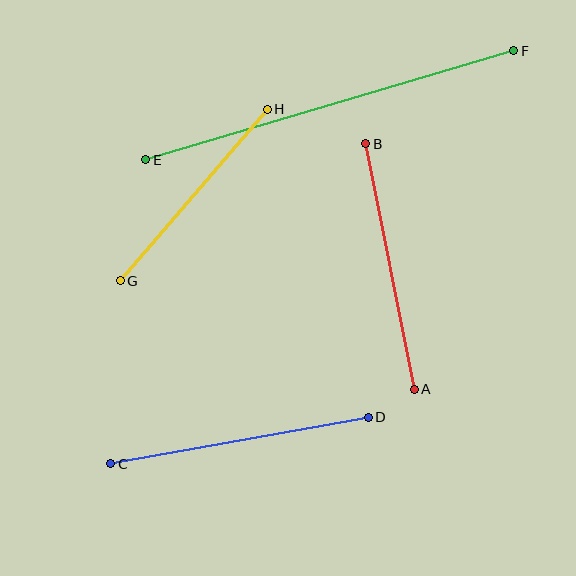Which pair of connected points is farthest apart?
Points E and F are farthest apart.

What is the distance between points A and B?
The distance is approximately 250 pixels.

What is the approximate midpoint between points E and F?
The midpoint is at approximately (330, 105) pixels.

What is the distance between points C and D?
The distance is approximately 262 pixels.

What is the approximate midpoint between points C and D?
The midpoint is at approximately (240, 440) pixels.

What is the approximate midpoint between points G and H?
The midpoint is at approximately (194, 195) pixels.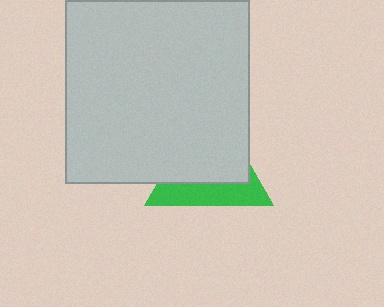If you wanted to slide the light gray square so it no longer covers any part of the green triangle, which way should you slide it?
Slide it up — that is the most direct way to separate the two shapes.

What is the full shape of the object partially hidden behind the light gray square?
The partially hidden object is a green triangle.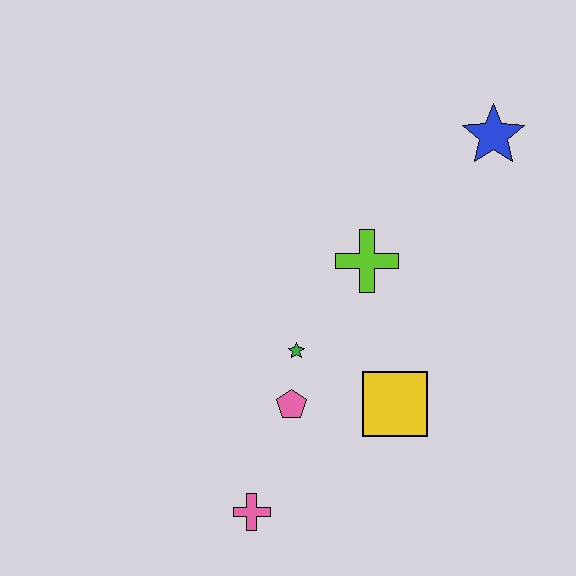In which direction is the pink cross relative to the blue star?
The pink cross is below the blue star.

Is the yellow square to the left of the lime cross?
No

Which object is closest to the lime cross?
The green star is closest to the lime cross.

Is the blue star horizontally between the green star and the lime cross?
No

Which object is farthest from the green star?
The blue star is farthest from the green star.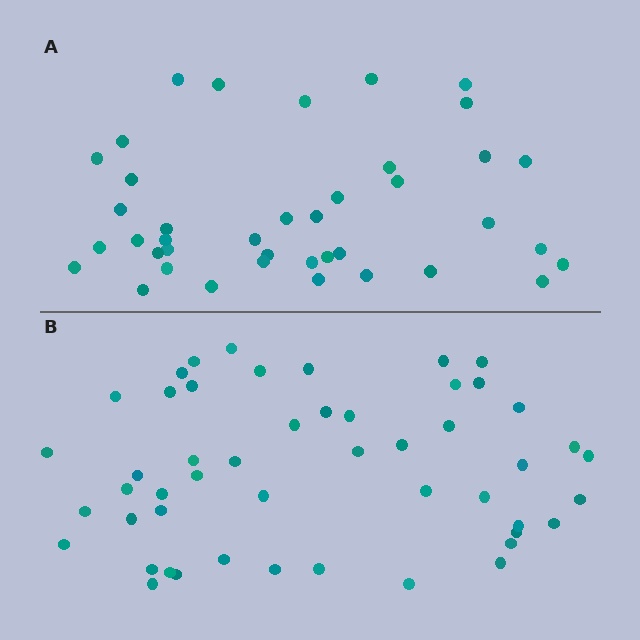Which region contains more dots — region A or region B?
Region B (the bottom region) has more dots.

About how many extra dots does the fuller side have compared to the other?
Region B has roughly 10 or so more dots than region A.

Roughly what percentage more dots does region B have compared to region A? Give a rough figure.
About 25% more.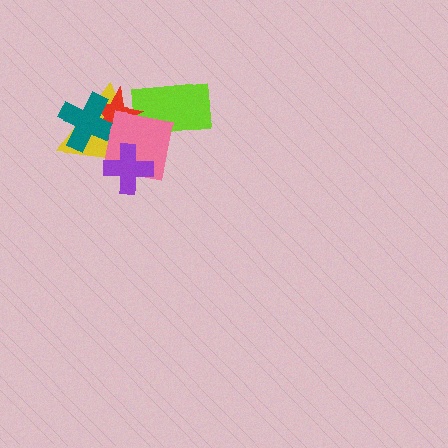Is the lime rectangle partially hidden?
Yes, it is partially covered by another shape.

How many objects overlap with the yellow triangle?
5 objects overlap with the yellow triangle.